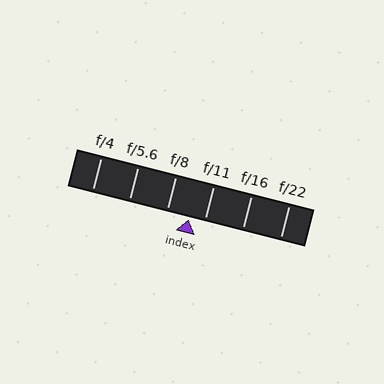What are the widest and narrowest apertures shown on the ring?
The widest aperture shown is f/4 and the narrowest is f/22.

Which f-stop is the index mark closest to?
The index mark is closest to f/11.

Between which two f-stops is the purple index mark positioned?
The index mark is between f/8 and f/11.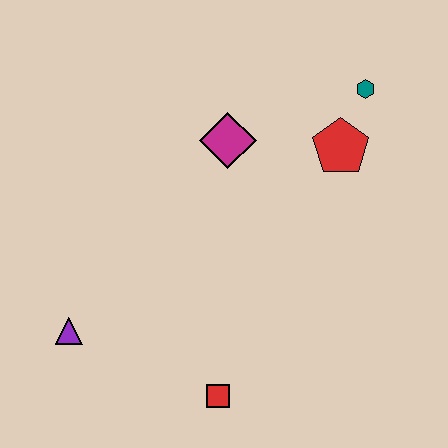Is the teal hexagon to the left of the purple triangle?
No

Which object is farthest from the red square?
The teal hexagon is farthest from the red square.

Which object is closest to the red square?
The purple triangle is closest to the red square.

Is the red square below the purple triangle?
Yes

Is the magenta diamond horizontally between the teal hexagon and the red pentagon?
No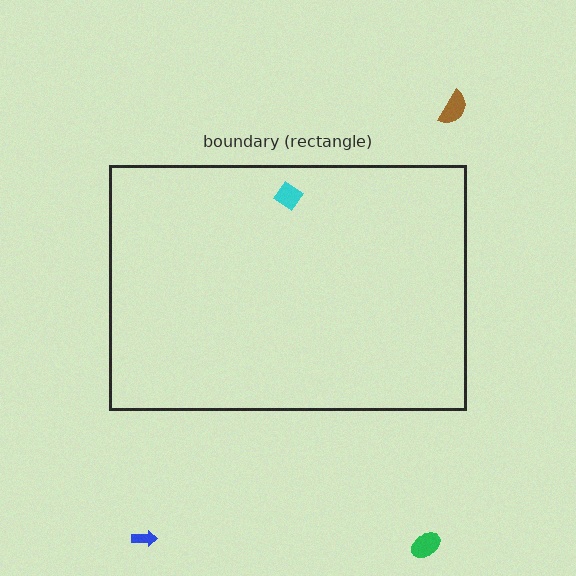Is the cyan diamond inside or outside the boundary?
Inside.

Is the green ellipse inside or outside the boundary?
Outside.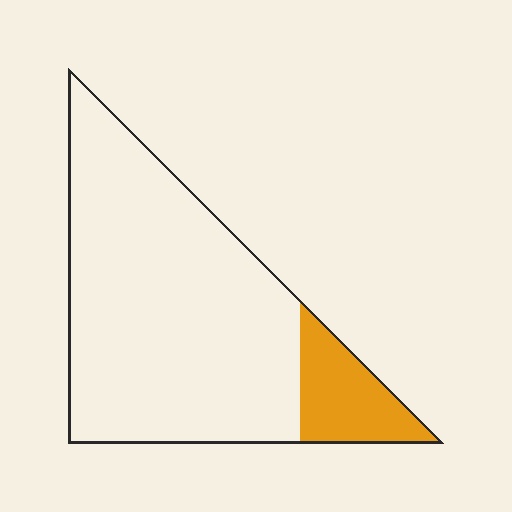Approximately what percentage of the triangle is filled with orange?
Approximately 15%.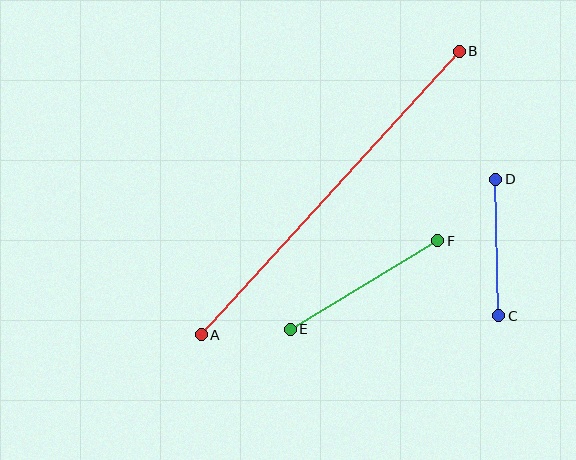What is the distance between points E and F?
The distance is approximately 172 pixels.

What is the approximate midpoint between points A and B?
The midpoint is at approximately (330, 193) pixels.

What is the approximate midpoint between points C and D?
The midpoint is at approximately (497, 247) pixels.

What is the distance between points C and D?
The distance is approximately 136 pixels.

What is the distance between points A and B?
The distance is approximately 384 pixels.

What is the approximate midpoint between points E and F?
The midpoint is at approximately (364, 285) pixels.